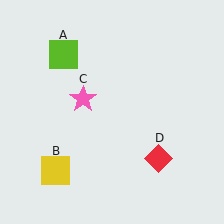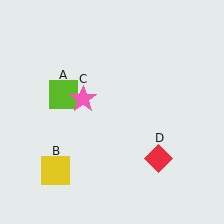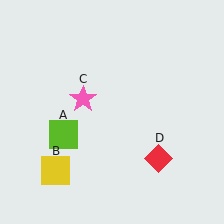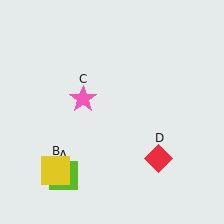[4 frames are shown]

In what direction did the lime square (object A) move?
The lime square (object A) moved down.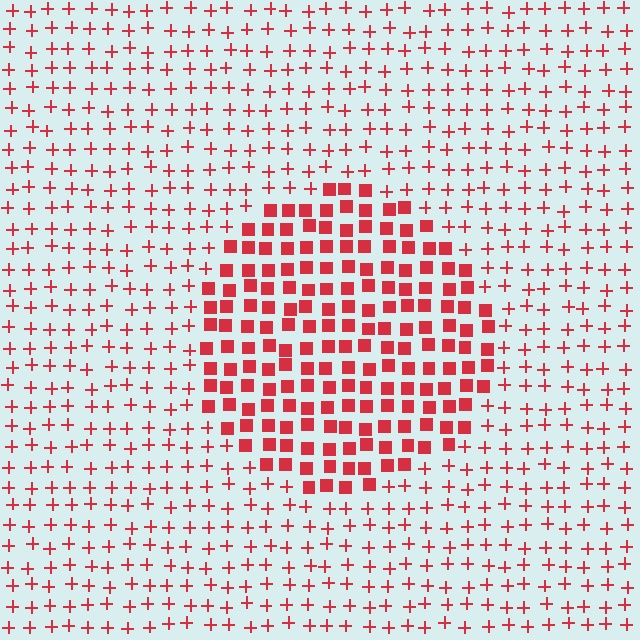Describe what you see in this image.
The image is filled with small red elements arranged in a uniform grid. A circle-shaped region contains squares, while the surrounding area contains plus signs. The boundary is defined purely by the change in element shape.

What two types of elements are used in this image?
The image uses squares inside the circle region and plus signs outside it.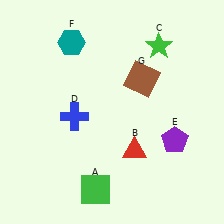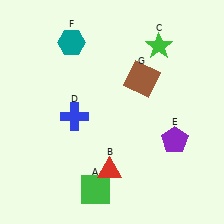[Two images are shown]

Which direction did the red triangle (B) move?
The red triangle (B) moved left.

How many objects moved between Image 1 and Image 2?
1 object moved between the two images.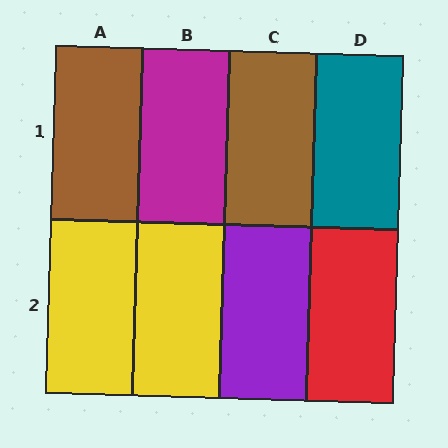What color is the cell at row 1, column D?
Teal.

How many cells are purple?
1 cell is purple.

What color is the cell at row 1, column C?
Brown.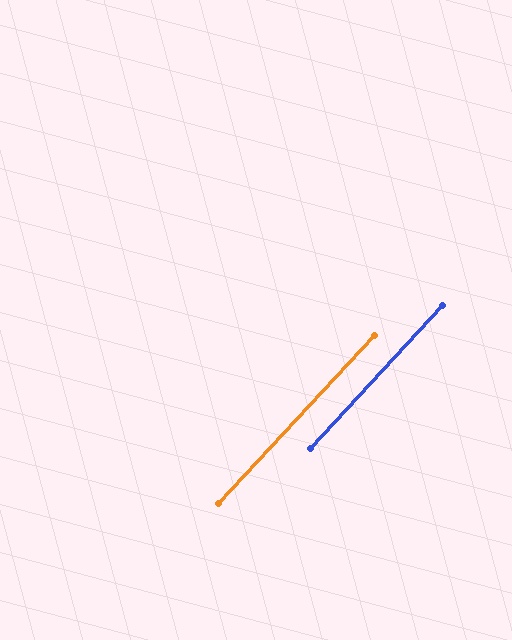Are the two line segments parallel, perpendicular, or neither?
Parallel — their directions differ by only 0.1°.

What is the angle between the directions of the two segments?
Approximately 0 degrees.